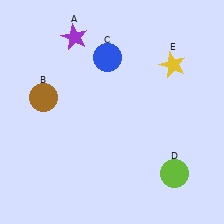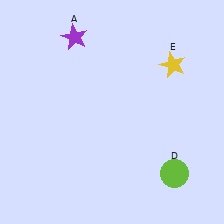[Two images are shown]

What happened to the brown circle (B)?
The brown circle (B) was removed in Image 2. It was in the top-left area of Image 1.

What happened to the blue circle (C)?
The blue circle (C) was removed in Image 2. It was in the top-left area of Image 1.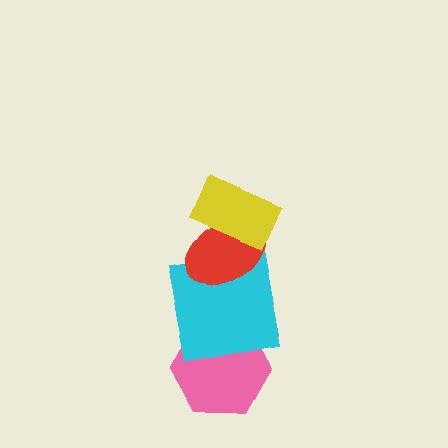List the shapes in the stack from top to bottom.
From top to bottom: the yellow rectangle, the red ellipse, the cyan square, the pink hexagon.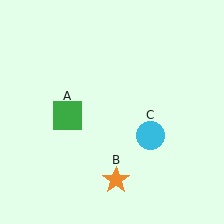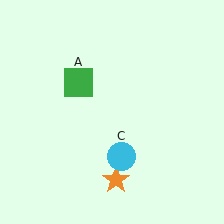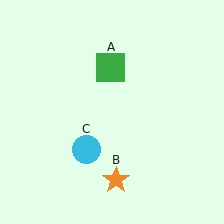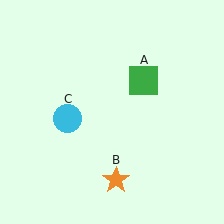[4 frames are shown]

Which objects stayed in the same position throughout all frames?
Orange star (object B) remained stationary.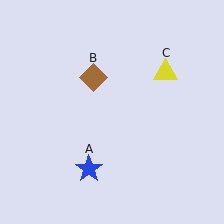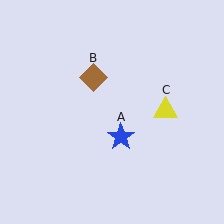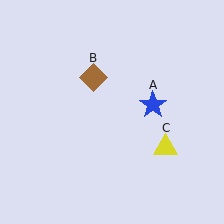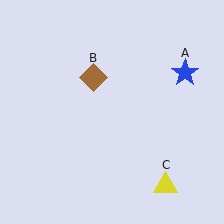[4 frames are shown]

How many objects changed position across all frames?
2 objects changed position: blue star (object A), yellow triangle (object C).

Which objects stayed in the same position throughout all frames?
Brown diamond (object B) remained stationary.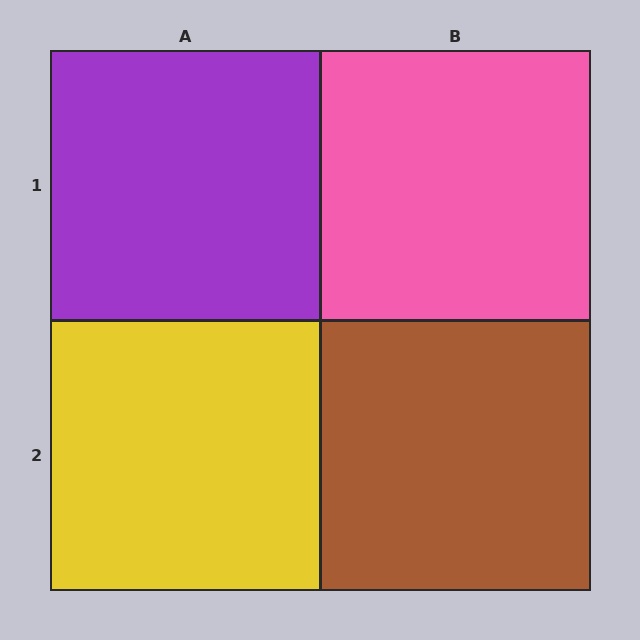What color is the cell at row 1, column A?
Purple.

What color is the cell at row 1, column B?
Pink.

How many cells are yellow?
1 cell is yellow.